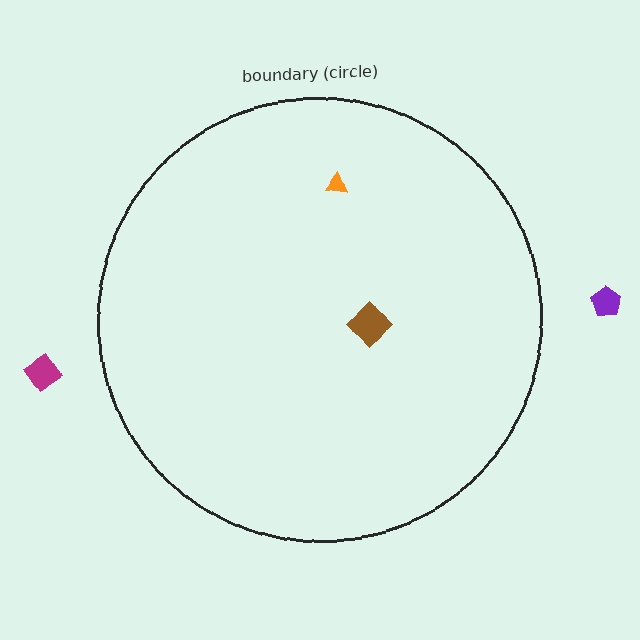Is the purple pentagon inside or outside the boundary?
Outside.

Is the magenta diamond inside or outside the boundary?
Outside.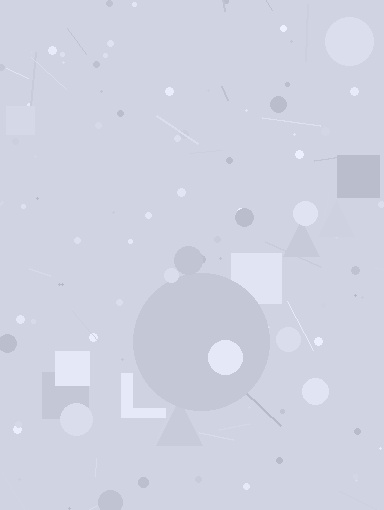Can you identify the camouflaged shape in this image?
The camouflaged shape is a circle.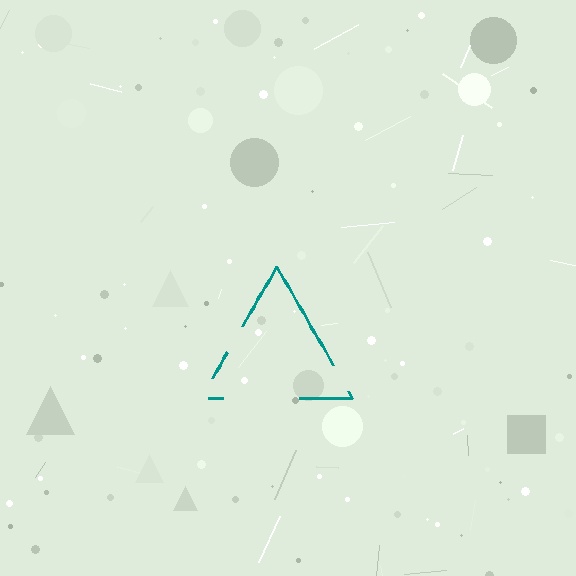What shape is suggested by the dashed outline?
The dashed outline suggests a triangle.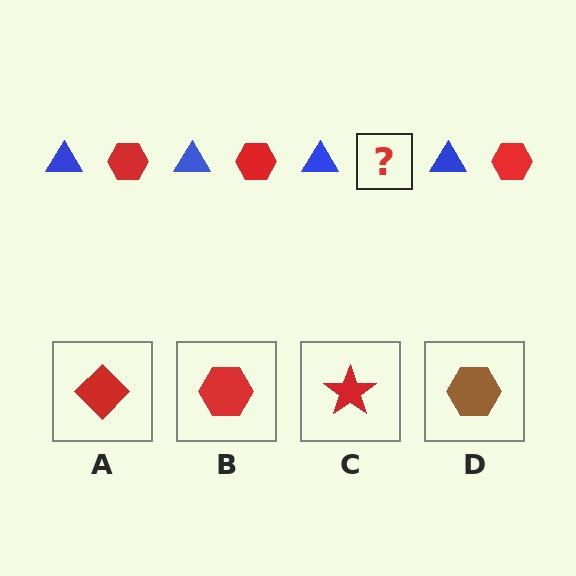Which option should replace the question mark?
Option B.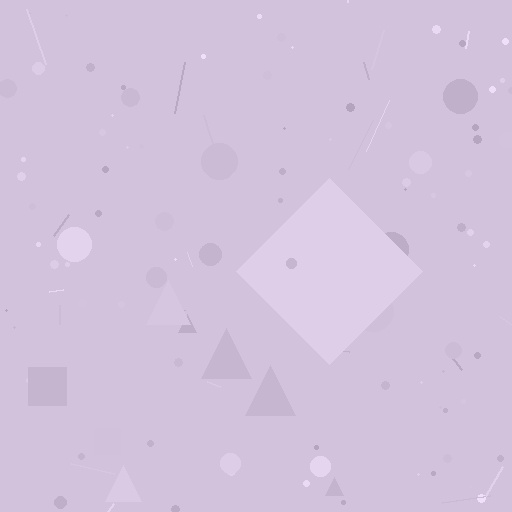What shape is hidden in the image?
A diamond is hidden in the image.